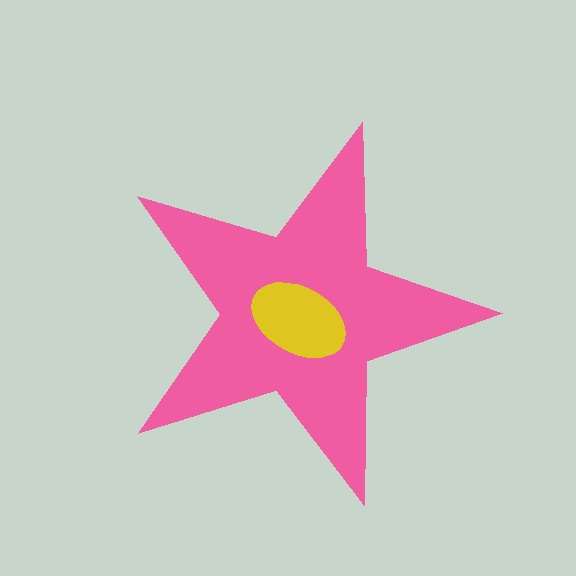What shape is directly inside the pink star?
The yellow ellipse.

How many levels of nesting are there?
2.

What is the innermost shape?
The yellow ellipse.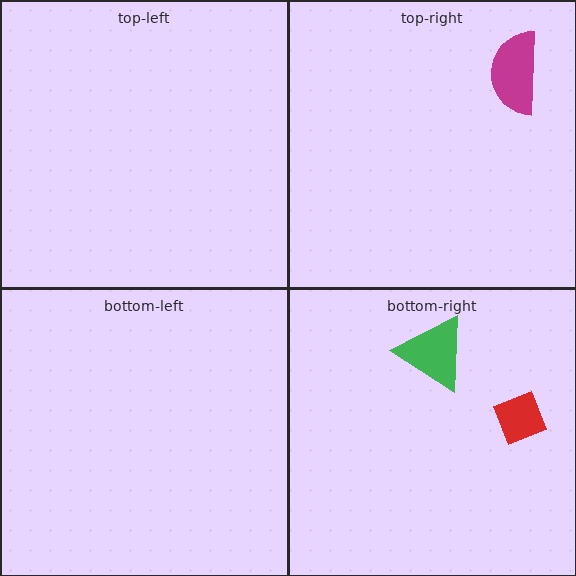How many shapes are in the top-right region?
1.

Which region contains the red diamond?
The bottom-right region.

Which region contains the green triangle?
The bottom-right region.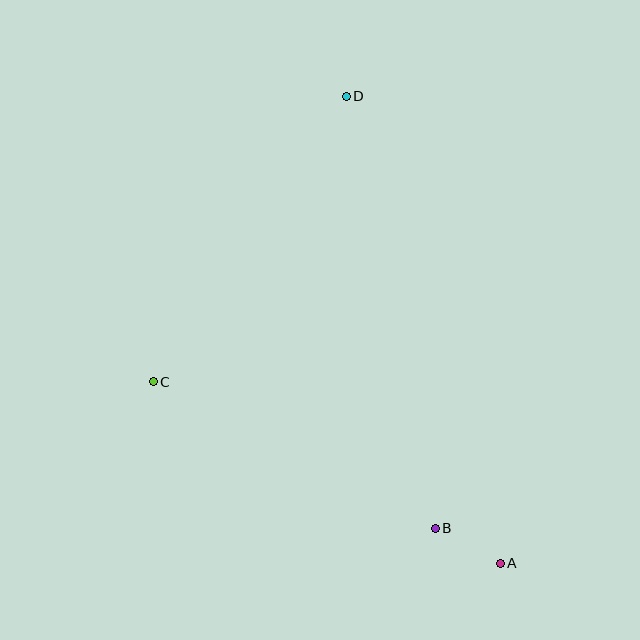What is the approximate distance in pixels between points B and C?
The distance between B and C is approximately 318 pixels.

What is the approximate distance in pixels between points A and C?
The distance between A and C is approximately 392 pixels.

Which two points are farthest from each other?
Points A and D are farthest from each other.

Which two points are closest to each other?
Points A and B are closest to each other.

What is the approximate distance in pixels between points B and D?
The distance between B and D is approximately 441 pixels.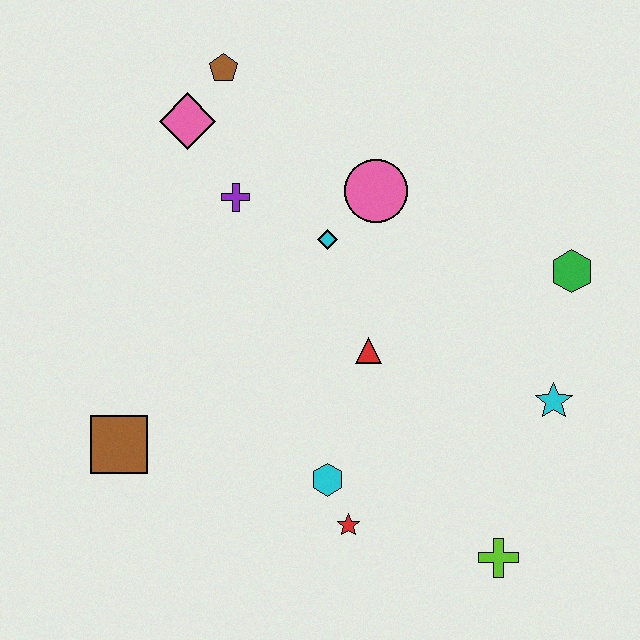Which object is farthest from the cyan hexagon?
The brown pentagon is farthest from the cyan hexagon.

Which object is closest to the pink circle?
The cyan diamond is closest to the pink circle.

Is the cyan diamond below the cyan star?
No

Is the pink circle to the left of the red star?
No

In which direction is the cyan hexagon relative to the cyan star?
The cyan hexagon is to the left of the cyan star.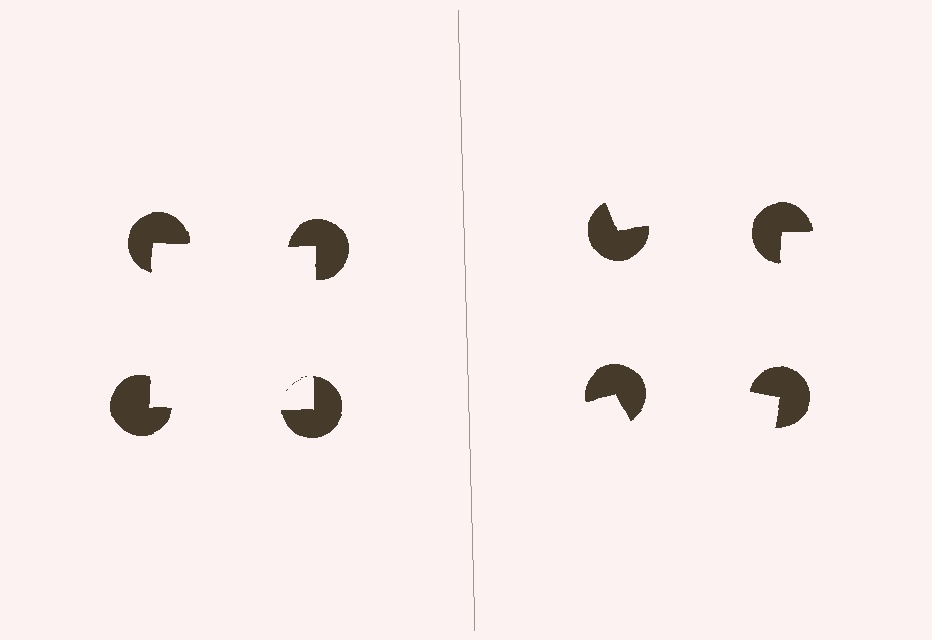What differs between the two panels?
The pac-man discs are positioned identically on both sides; only the wedge orientations differ. On the left they align to a square; on the right they are misaligned.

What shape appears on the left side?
An illusory square.